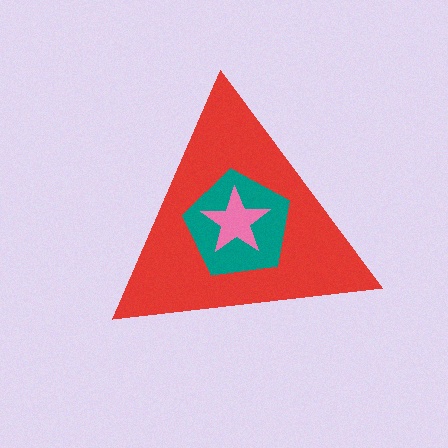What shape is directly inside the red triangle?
The teal pentagon.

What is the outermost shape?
The red triangle.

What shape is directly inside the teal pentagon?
The pink star.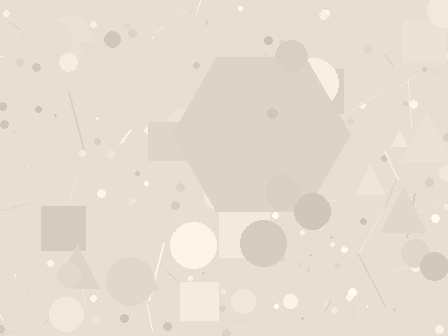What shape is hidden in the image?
A hexagon is hidden in the image.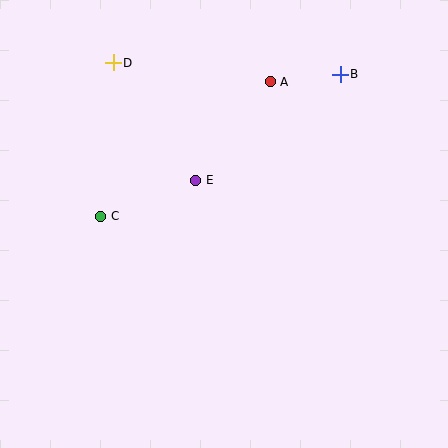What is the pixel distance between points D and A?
The distance between D and A is 158 pixels.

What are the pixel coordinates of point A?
Point A is at (270, 82).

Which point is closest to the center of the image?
Point E at (196, 180) is closest to the center.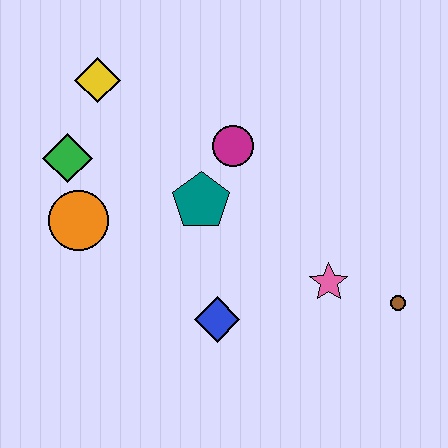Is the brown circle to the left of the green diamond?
No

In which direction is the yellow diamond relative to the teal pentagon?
The yellow diamond is above the teal pentagon.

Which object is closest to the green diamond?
The orange circle is closest to the green diamond.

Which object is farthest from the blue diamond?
The yellow diamond is farthest from the blue diamond.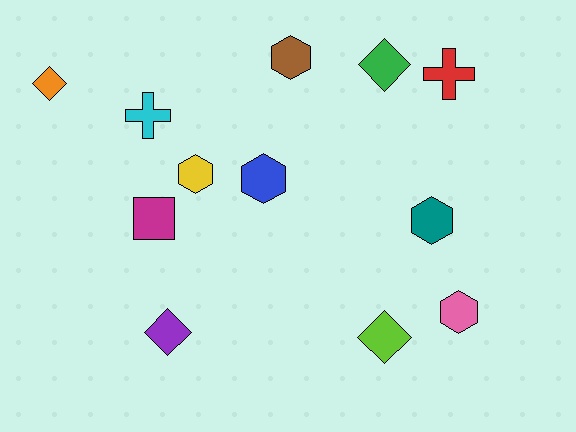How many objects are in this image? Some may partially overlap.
There are 12 objects.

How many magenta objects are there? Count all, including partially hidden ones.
There is 1 magenta object.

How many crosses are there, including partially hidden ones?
There are 2 crosses.